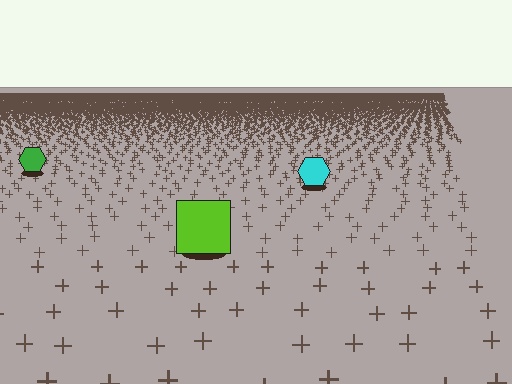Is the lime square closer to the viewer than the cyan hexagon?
Yes. The lime square is closer — you can tell from the texture gradient: the ground texture is coarser near it.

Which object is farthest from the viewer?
The green hexagon is farthest from the viewer. It appears smaller and the ground texture around it is denser.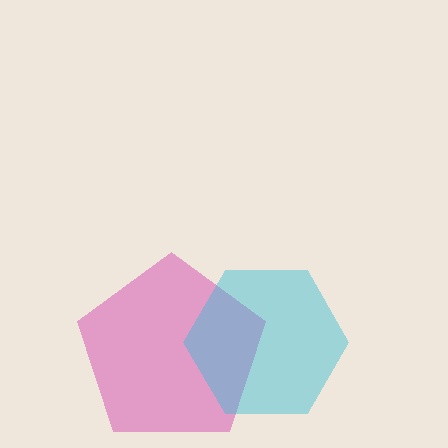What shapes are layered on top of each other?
The layered shapes are: a pink pentagon, a cyan hexagon.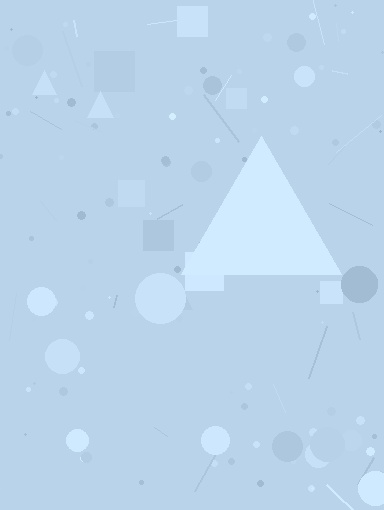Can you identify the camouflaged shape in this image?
The camouflaged shape is a triangle.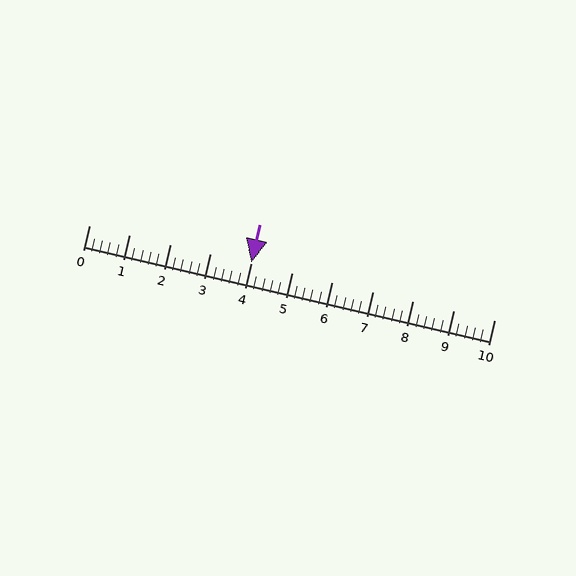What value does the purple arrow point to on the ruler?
The purple arrow points to approximately 4.0.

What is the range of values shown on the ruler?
The ruler shows values from 0 to 10.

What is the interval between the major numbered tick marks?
The major tick marks are spaced 1 units apart.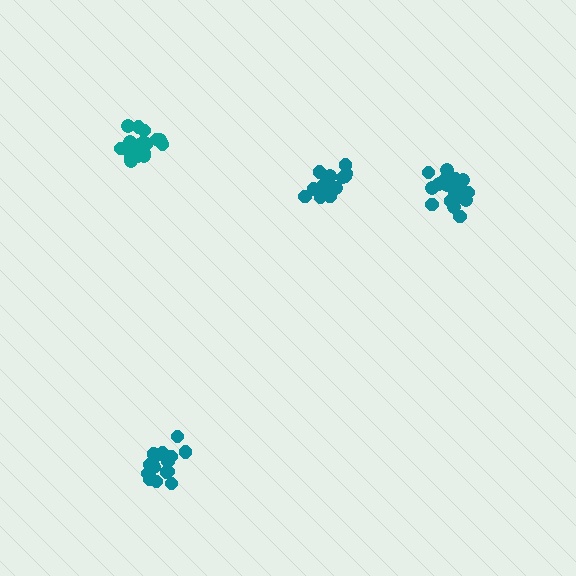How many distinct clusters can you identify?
There are 4 distinct clusters.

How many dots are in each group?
Group 1: 16 dots, Group 2: 21 dots, Group 3: 16 dots, Group 4: 19 dots (72 total).